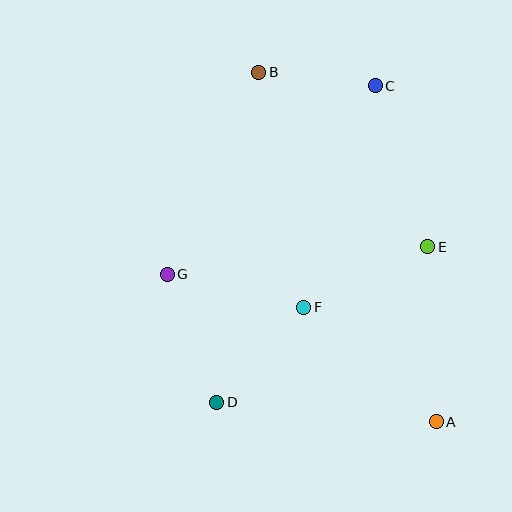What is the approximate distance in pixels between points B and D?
The distance between B and D is approximately 332 pixels.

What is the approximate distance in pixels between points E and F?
The distance between E and F is approximately 138 pixels.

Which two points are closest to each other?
Points B and C are closest to each other.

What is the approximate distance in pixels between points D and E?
The distance between D and E is approximately 262 pixels.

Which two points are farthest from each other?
Points A and B are farthest from each other.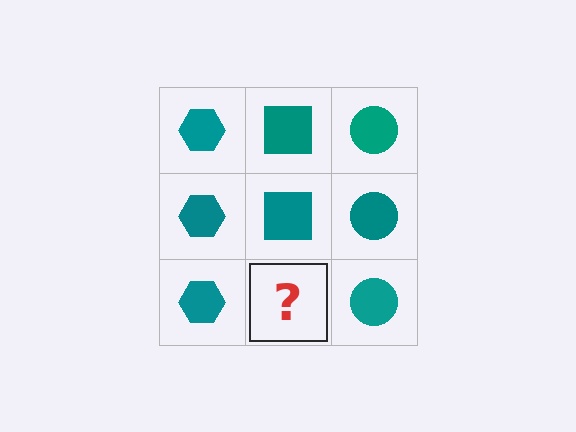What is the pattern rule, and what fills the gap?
The rule is that each column has a consistent shape. The gap should be filled with a teal square.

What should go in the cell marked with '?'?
The missing cell should contain a teal square.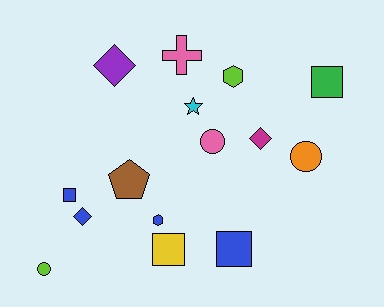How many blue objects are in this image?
There are 4 blue objects.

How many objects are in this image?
There are 15 objects.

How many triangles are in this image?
There are no triangles.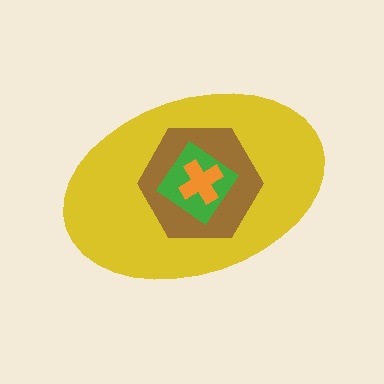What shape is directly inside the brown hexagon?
The green diamond.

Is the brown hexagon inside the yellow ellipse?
Yes.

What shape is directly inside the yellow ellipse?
The brown hexagon.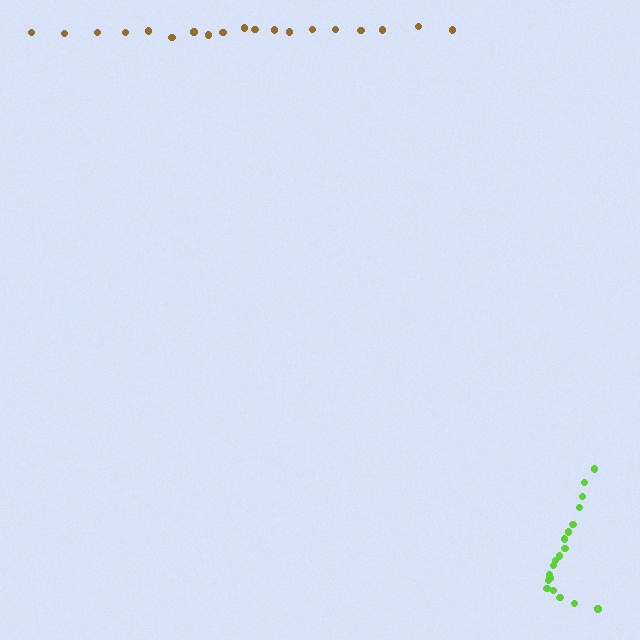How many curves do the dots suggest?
There are 2 distinct paths.